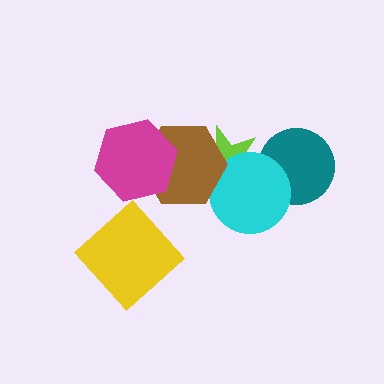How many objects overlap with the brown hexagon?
3 objects overlap with the brown hexagon.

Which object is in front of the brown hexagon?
The magenta hexagon is in front of the brown hexagon.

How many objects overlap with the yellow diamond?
0 objects overlap with the yellow diamond.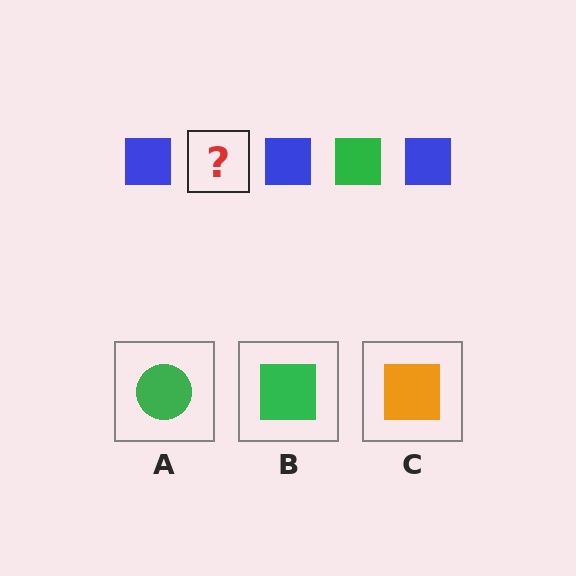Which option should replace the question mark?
Option B.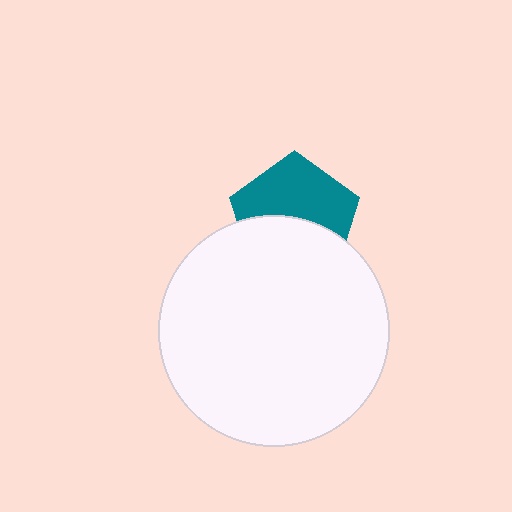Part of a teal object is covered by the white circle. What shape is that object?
It is a pentagon.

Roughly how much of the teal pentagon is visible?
About half of it is visible (roughly 53%).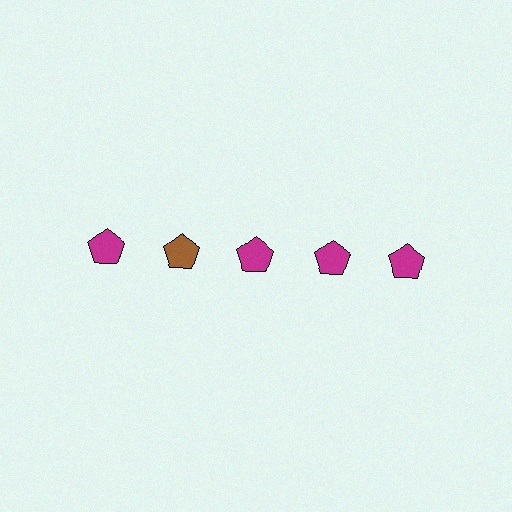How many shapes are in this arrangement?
There are 5 shapes arranged in a grid pattern.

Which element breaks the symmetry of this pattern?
The brown pentagon in the top row, second from left column breaks the symmetry. All other shapes are magenta pentagons.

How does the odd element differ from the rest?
It has a different color: brown instead of magenta.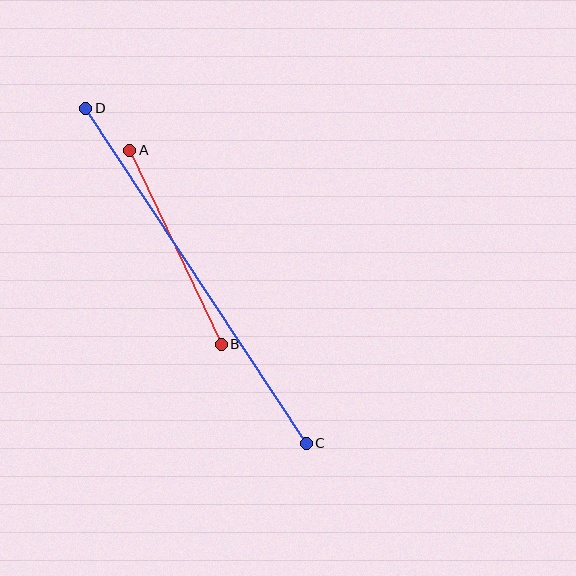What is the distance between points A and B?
The distance is approximately 215 pixels.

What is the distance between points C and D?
The distance is approximately 401 pixels.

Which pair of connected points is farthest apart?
Points C and D are farthest apart.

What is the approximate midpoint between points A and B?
The midpoint is at approximately (176, 247) pixels.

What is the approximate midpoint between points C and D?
The midpoint is at approximately (196, 276) pixels.